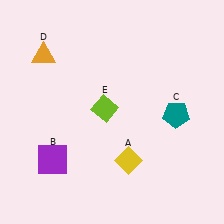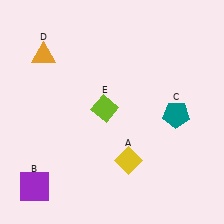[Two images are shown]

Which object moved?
The purple square (B) moved down.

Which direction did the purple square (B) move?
The purple square (B) moved down.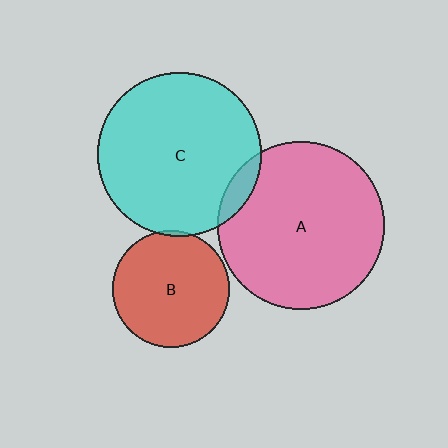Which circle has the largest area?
Circle A (pink).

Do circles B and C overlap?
Yes.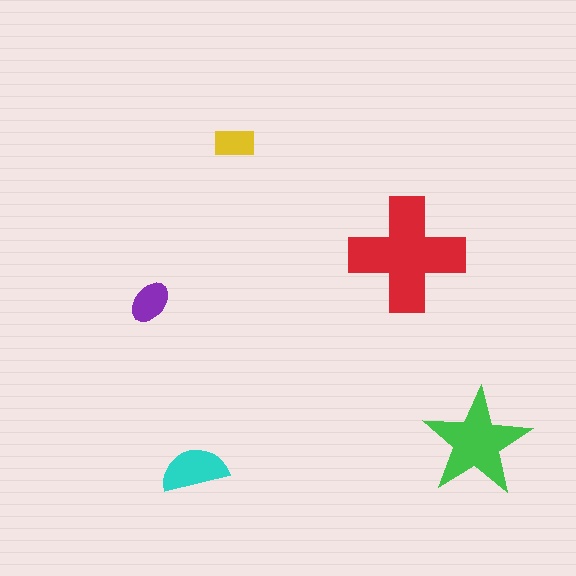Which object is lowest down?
The cyan semicircle is bottommost.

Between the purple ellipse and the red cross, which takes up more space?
The red cross.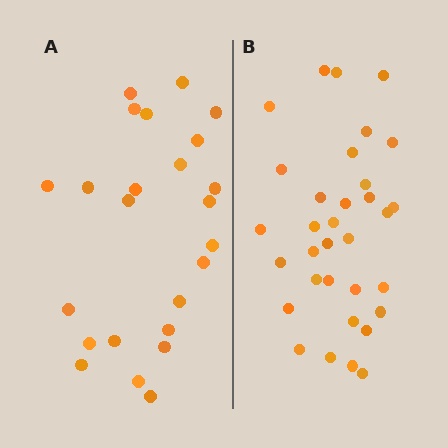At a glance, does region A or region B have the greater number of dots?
Region B (the right region) has more dots.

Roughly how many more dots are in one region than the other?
Region B has roughly 8 or so more dots than region A.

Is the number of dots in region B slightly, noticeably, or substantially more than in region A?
Region B has noticeably more, but not dramatically so. The ratio is roughly 1.4 to 1.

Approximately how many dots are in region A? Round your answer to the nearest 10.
About 20 dots. (The exact count is 24, which rounds to 20.)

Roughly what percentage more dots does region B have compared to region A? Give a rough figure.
About 40% more.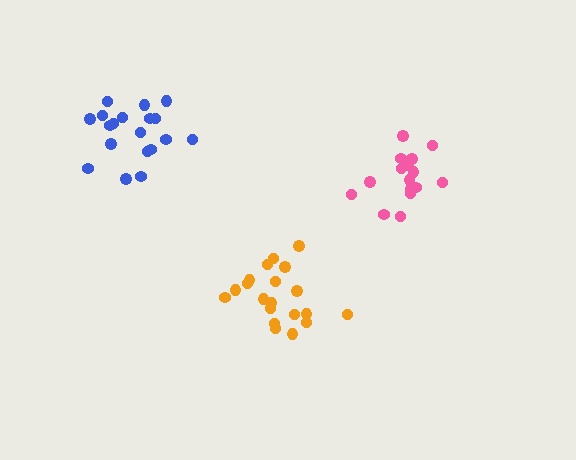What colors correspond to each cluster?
The clusters are colored: orange, pink, blue.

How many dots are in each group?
Group 1: 20 dots, Group 2: 16 dots, Group 3: 19 dots (55 total).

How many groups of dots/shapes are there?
There are 3 groups.